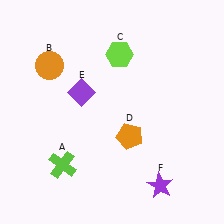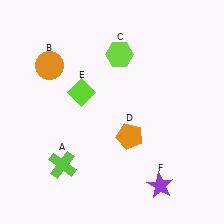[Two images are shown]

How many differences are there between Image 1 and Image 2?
There is 1 difference between the two images.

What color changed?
The diamond (E) changed from purple in Image 1 to lime in Image 2.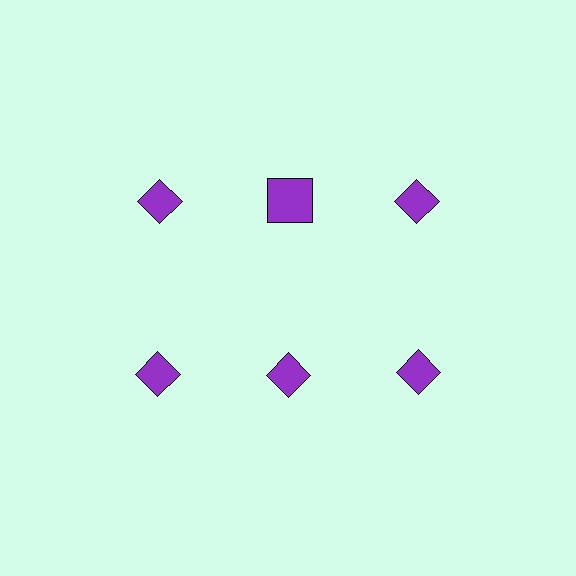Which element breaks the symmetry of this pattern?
The purple square in the top row, second from left column breaks the symmetry. All other shapes are purple diamonds.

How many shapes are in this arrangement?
There are 6 shapes arranged in a grid pattern.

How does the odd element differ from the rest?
It has a different shape: square instead of diamond.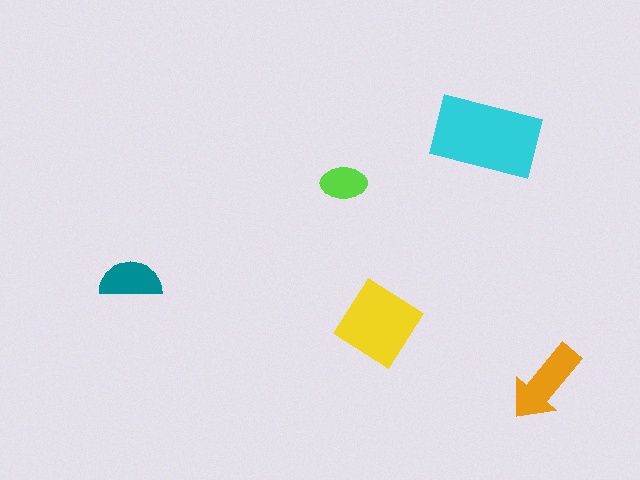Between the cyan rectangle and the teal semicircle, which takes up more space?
The cyan rectangle.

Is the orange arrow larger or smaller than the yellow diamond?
Smaller.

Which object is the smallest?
The lime ellipse.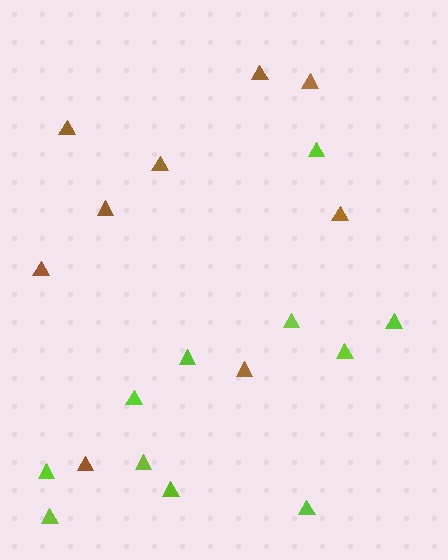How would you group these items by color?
There are 2 groups: one group of brown triangles (9) and one group of lime triangles (11).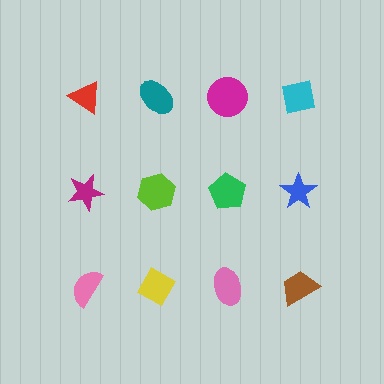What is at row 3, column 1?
A pink semicircle.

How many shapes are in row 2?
4 shapes.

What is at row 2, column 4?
A blue star.